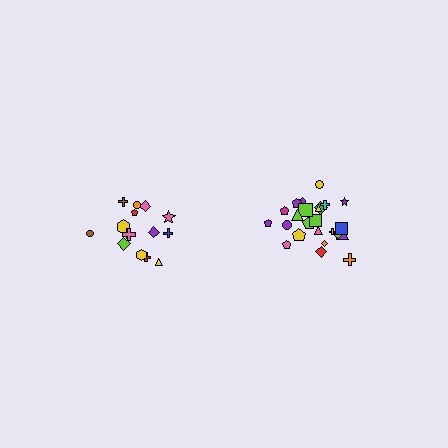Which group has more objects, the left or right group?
The right group.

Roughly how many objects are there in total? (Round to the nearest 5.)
Roughly 40 objects in total.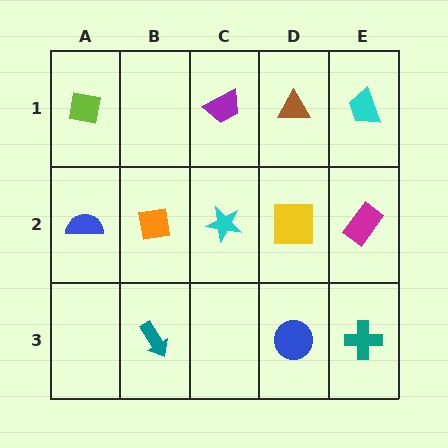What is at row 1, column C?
A purple trapezoid.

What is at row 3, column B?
A teal arrow.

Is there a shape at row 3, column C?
No, that cell is empty.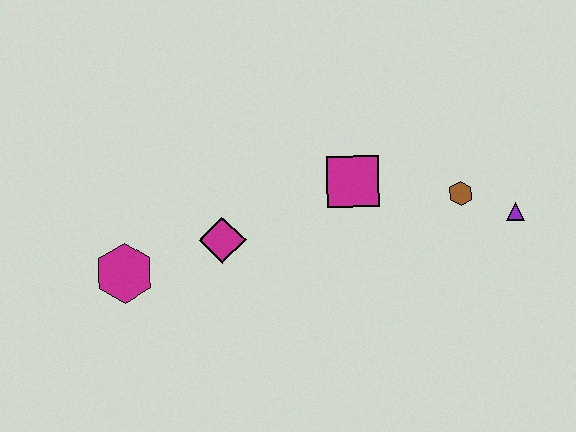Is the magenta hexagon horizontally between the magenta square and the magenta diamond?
No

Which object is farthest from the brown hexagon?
The magenta hexagon is farthest from the brown hexagon.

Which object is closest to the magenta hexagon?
The magenta diamond is closest to the magenta hexagon.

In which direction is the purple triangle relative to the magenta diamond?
The purple triangle is to the right of the magenta diamond.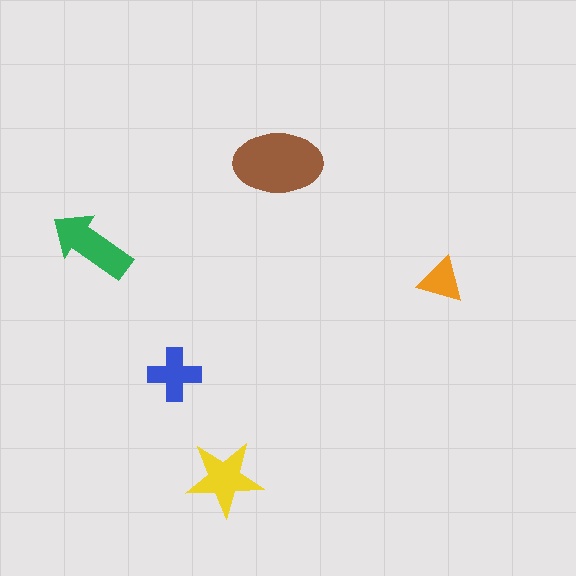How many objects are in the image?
There are 5 objects in the image.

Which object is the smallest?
The orange triangle.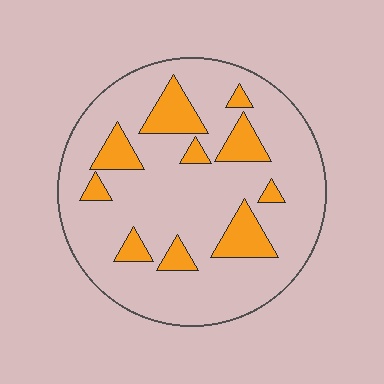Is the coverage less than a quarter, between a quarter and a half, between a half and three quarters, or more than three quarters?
Less than a quarter.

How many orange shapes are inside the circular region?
10.